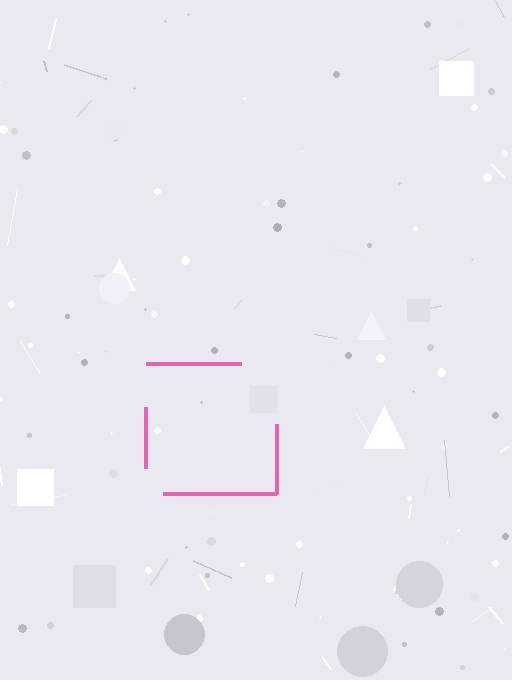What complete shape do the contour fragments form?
The contour fragments form a square.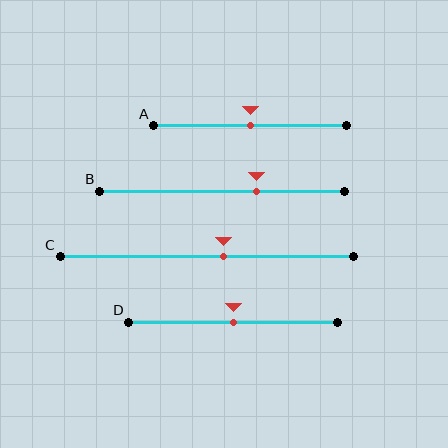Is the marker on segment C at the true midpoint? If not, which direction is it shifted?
No, the marker on segment C is shifted to the right by about 6% of the segment length.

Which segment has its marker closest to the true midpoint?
Segment A has its marker closest to the true midpoint.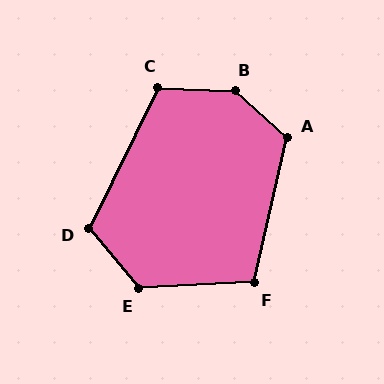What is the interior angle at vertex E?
Approximately 127 degrees (obtuse).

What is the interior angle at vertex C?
Approximately 114 degrees (obtuse).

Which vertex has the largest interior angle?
B, at approximately 141 degrees.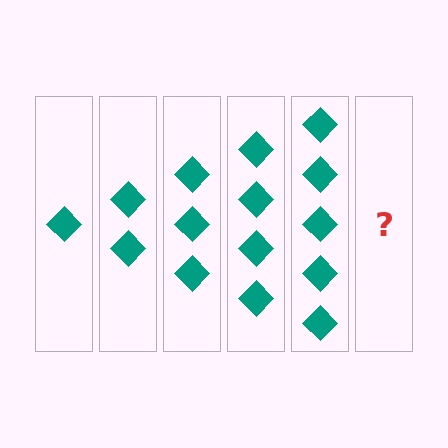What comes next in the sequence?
The next element should be 6 diamonds.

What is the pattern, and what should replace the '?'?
The pattern is that each step adds one more diamond. The '?' should be 6 diamonds.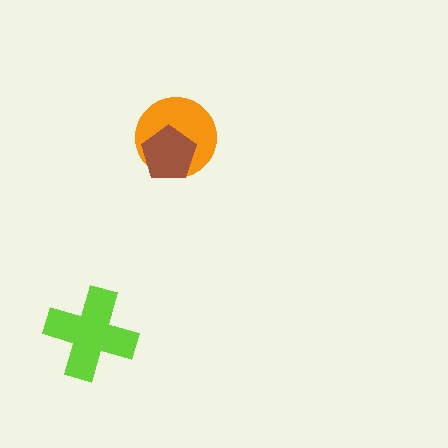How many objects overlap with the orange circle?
1 object overlaps with the orange circle.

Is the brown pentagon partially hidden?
No, no other shape covers it.